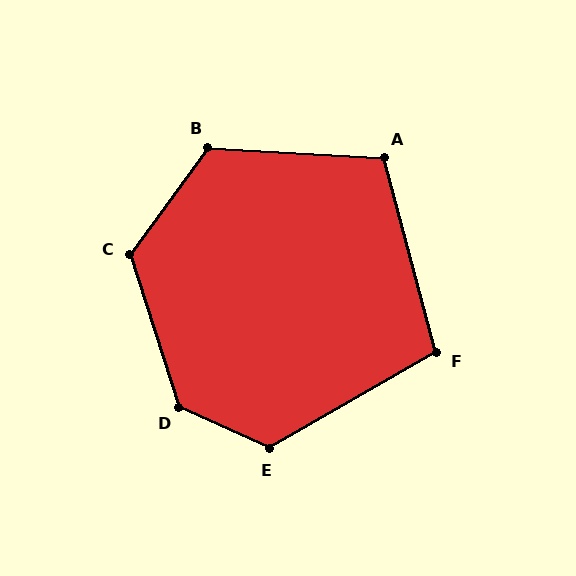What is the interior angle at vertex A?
Approximately 108 degrees (obtuse).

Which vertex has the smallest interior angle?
F, at approximately 105 degrees.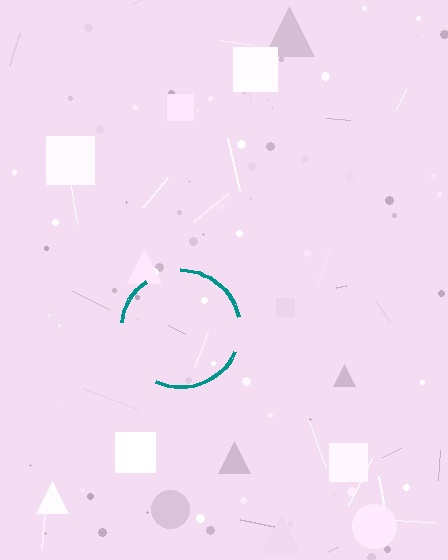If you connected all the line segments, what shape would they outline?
They would outline a circle.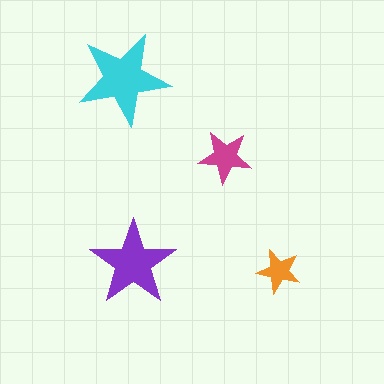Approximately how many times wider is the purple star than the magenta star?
About 1.5 times wider.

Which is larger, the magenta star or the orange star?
The magenta one.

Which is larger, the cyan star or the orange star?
The cyan one.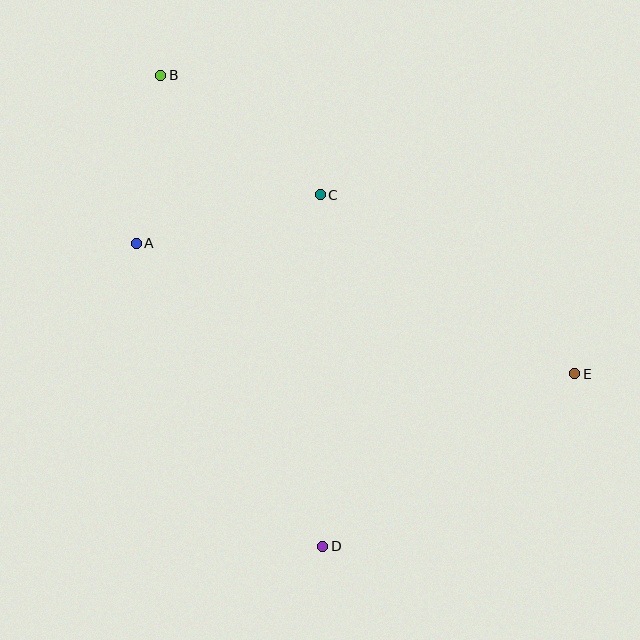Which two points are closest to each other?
Points A and B are closest to each other.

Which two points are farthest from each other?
Points B and E are farthest from each other.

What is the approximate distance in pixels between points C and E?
The distance between C and E is approximately 311 pixels.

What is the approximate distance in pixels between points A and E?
The distance between A and E is approximately 458 pixels.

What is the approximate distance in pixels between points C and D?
The distance between C and D is approximately 352 pixels.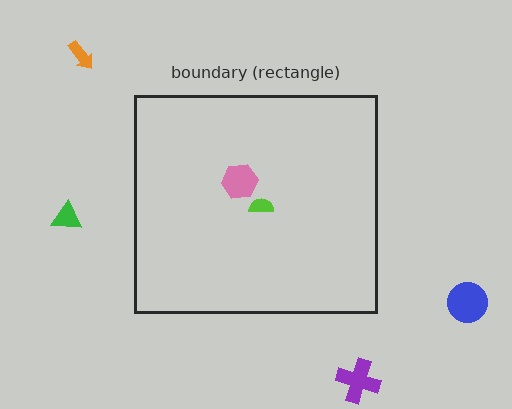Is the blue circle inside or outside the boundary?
Outside.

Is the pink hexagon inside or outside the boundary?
Inside.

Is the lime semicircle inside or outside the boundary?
Inside.